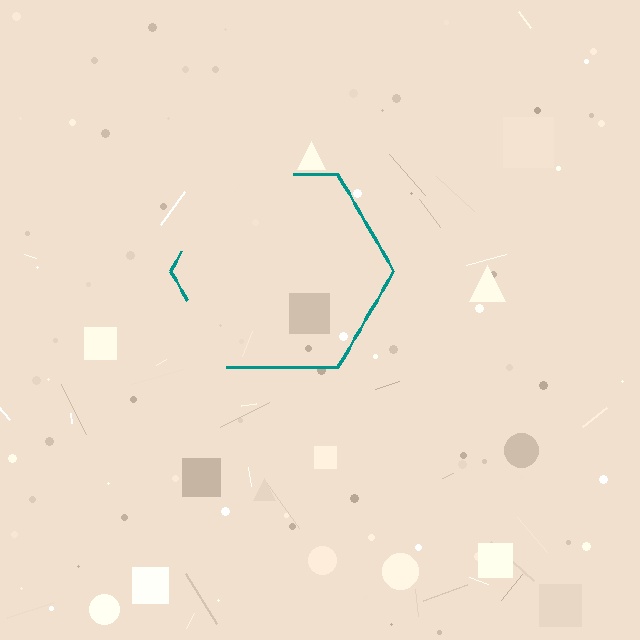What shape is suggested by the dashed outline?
The dashed outline suggests a hexagon.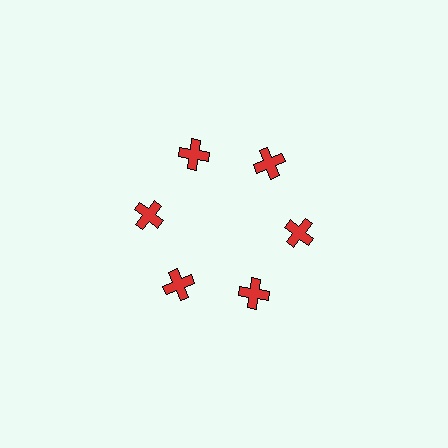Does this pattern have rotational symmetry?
Yes, this pattern has 6-fold rotational symmetry. It looks the same after rotating 60 degrees around the center.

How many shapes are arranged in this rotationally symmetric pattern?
There are 6 shapes, arranged in 6 groups of 1.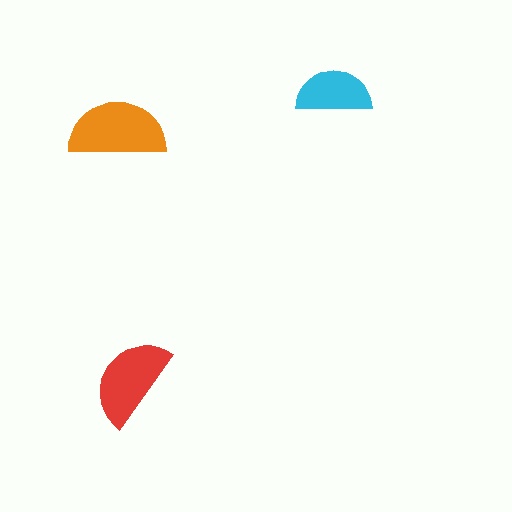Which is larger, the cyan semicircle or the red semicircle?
The red one.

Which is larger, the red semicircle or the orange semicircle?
The orange one.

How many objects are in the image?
There are 3 objects in the image.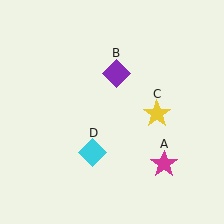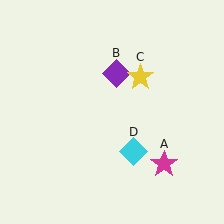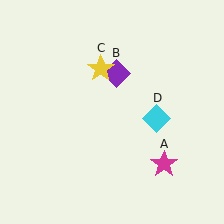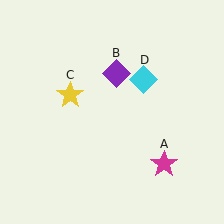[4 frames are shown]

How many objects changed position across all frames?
2 objects changed position: yellow star (object C), cyan diamond (object D).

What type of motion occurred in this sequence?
The yellow star (object C), cyan diamond (object D) rotated counterclockwise around the center of the scene.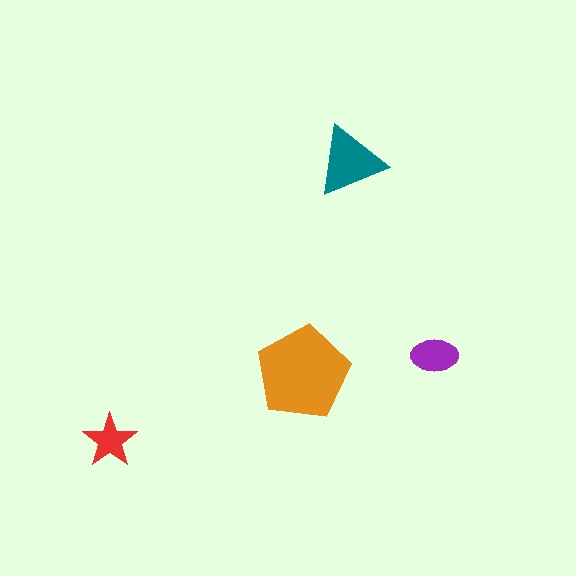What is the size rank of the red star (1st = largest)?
4th.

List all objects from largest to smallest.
The orange pentagon, the teal triangle, the purple ellipse, the red star.